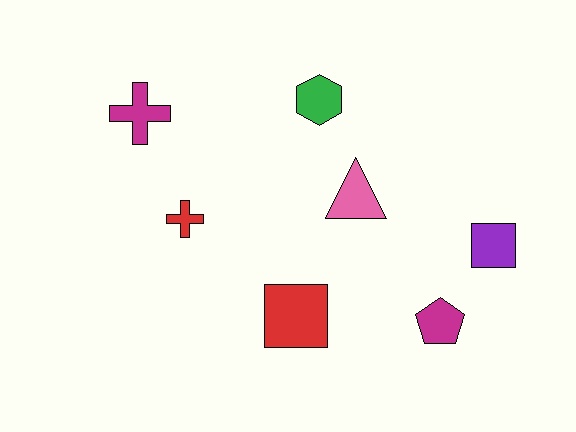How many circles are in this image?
There are no circles.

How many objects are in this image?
There are 7 objects.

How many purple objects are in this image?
There is 1 purple object.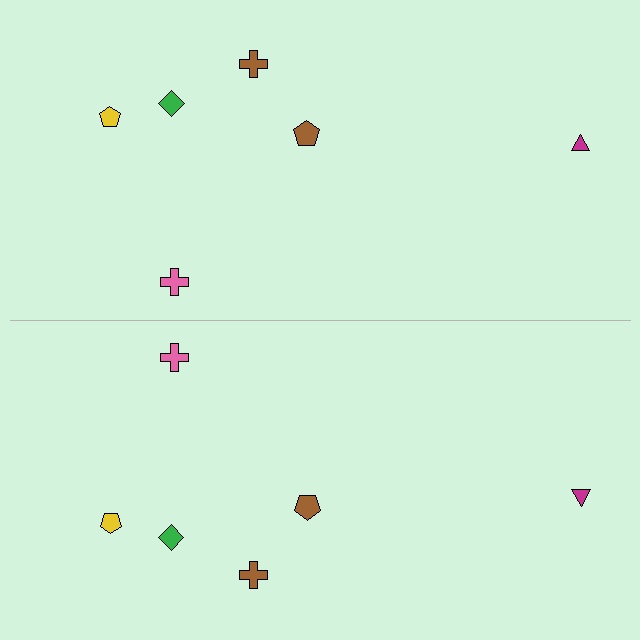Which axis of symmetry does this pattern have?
The pattern has a horizontal axis of symmetry running through the center of the image.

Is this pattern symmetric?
Yes, this pattern has bilateral (reflection) symmetry.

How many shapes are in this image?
There are 12 shapes in this image.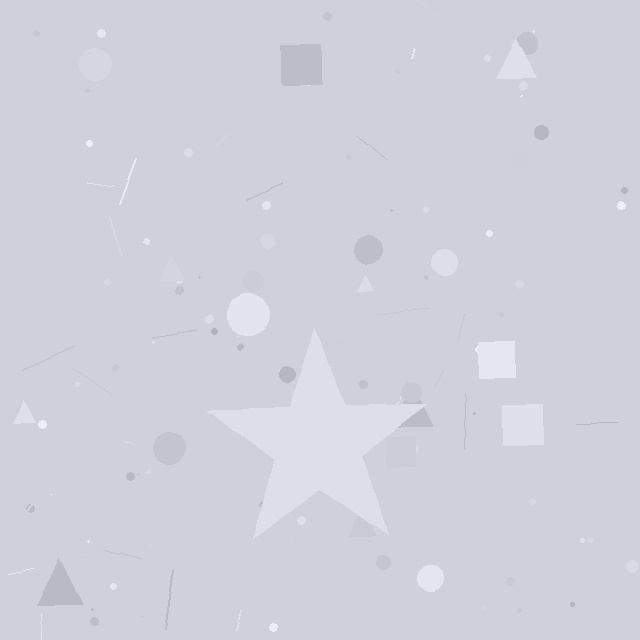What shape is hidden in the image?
A star is hidden in the image.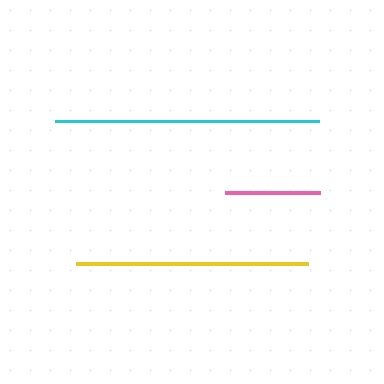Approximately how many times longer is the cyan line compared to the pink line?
The cyan line is approximately 2.8 times the length of the pink line.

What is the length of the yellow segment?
The yellow segment is approximately 232 pixels long.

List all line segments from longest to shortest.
From longest to shortest: cyan, yellow, pink.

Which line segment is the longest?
The cyan line is the longest at approximately 264 pixels.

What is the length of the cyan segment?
The cyan segment is approximately 264 pixels long.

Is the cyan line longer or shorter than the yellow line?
The cyan line is longer than the yellow line.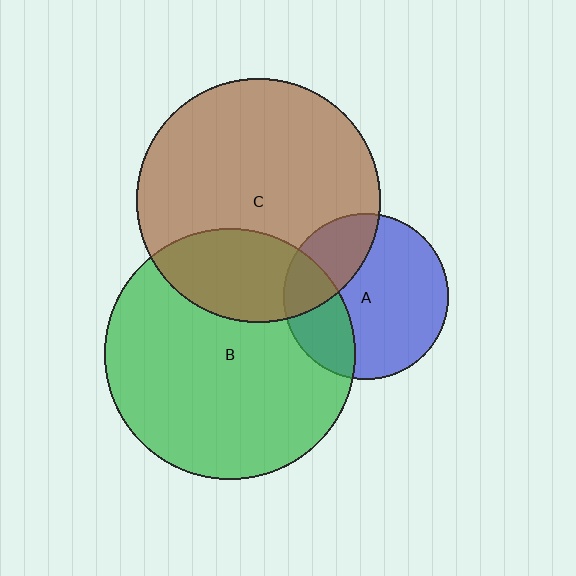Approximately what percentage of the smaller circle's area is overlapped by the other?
Approximately 25%.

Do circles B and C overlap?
Yes.